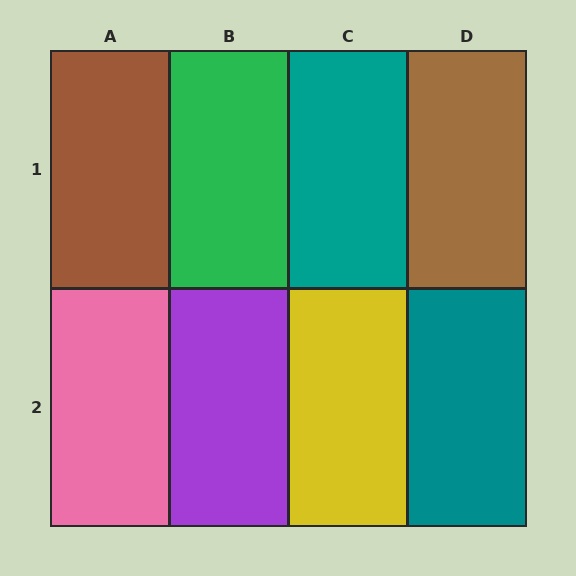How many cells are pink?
1 cell is pink.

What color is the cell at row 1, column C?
Teal.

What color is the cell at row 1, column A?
Brown.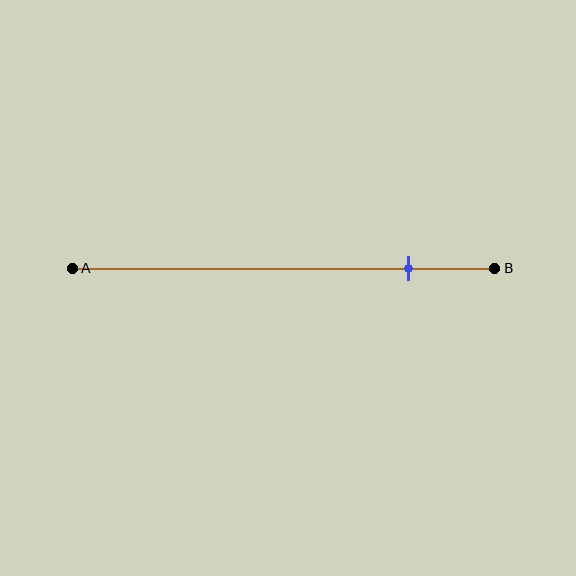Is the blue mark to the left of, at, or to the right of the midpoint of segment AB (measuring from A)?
The blue mark is to the right of the midpoint of segment AB.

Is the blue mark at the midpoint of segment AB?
No, the mark is at about 80% from A, not at the 50% midpoint.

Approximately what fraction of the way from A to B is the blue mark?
The blue mark is approximately 80% of the way from A to B.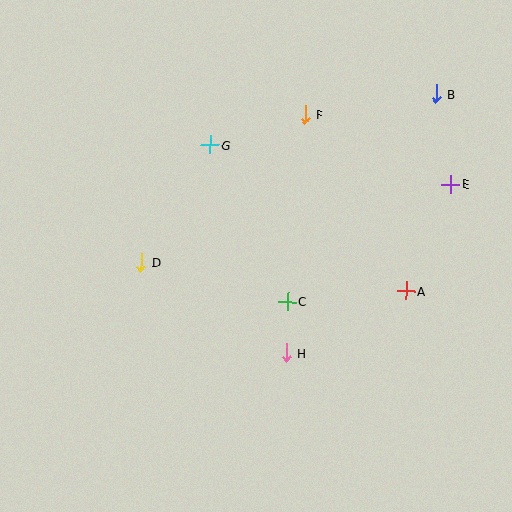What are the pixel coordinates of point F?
Point F is at (305, 115).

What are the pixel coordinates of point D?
Point D is at (141, 262).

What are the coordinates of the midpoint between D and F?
The midpoint between D and F is at (223, 189).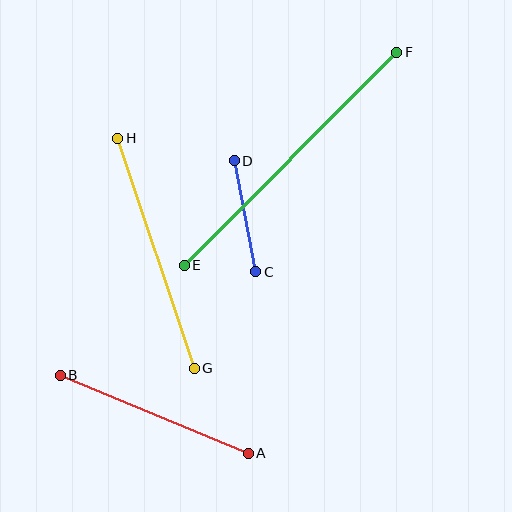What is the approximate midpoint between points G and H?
The midpoint is at approximately (156, 253) pixels.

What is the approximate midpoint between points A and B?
The midpoint is at approximately (154, 414) pixels.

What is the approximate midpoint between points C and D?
The midpoint is at approximately (245, 216) pixels.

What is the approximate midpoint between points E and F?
The midpoint is at approximately (291, 159) pixels.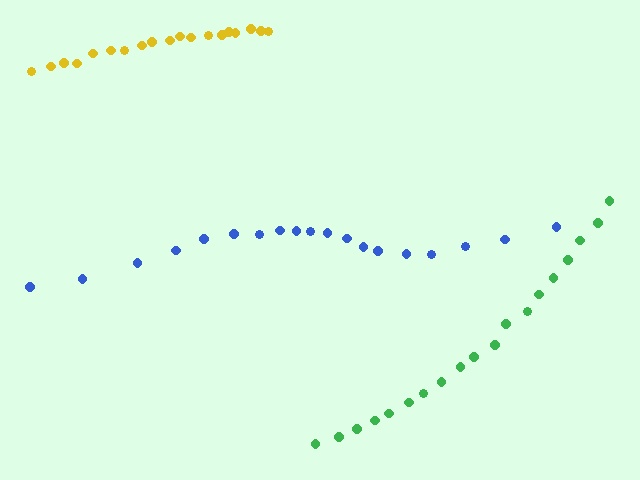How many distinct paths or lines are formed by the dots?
There are 3 distinct paths.